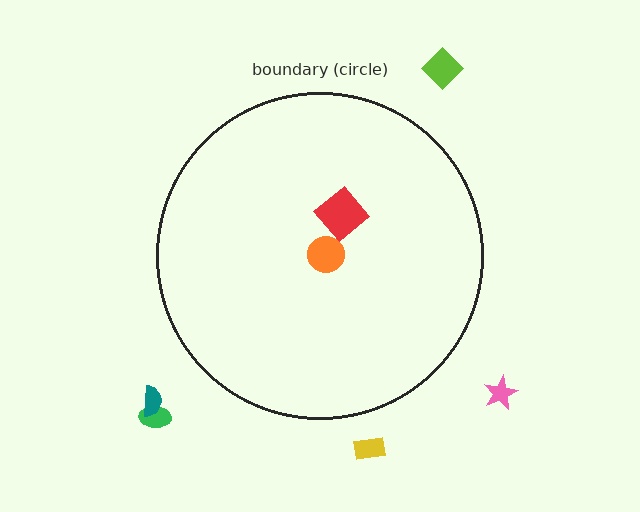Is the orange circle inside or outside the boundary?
Inside.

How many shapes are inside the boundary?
2 inside, 5 outside.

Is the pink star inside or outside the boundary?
Outside.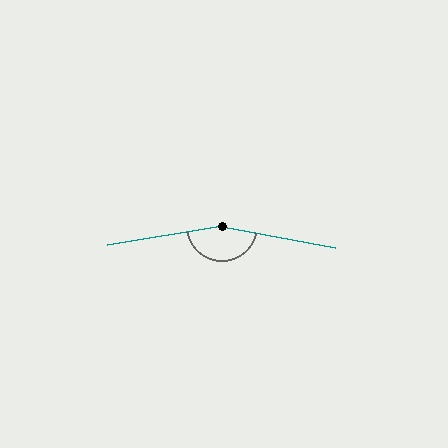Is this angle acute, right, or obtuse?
It is obtuse.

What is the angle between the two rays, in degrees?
Approximately 160 degrees.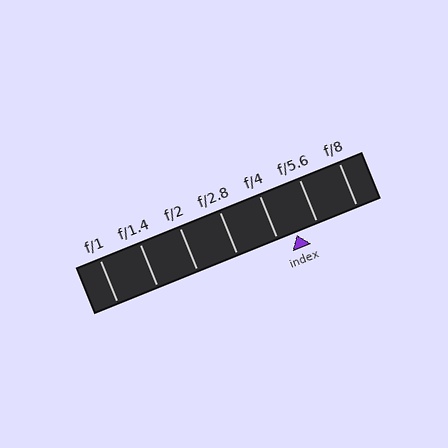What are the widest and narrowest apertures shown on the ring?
The widest aperture shown is f/1 and the narrowest is f/8.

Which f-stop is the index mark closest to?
The index mark is closest to f/4.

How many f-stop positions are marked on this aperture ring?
There are 7 f-stop positions marked.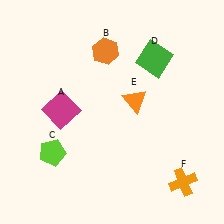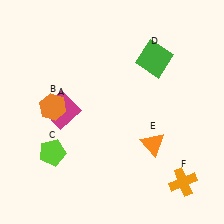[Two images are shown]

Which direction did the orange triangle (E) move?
The orange triangle (E) moved down.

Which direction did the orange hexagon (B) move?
The orange hexagon (B) moved down.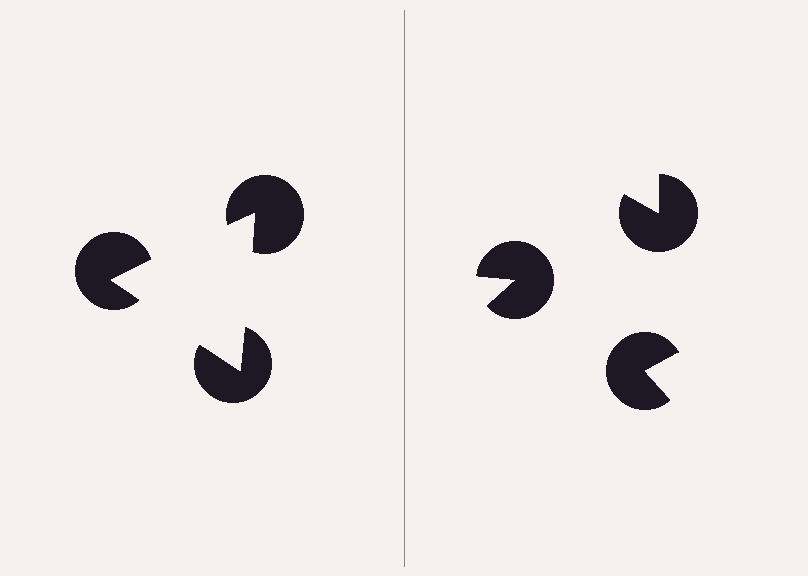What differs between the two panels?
The pac-man discs are positioned identically on both sides; only the wedge orientations differ. On the left they align to a triangle; on the right they are misaligned.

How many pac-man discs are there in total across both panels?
6 — 3 on each side.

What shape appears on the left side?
An illusory triangle.